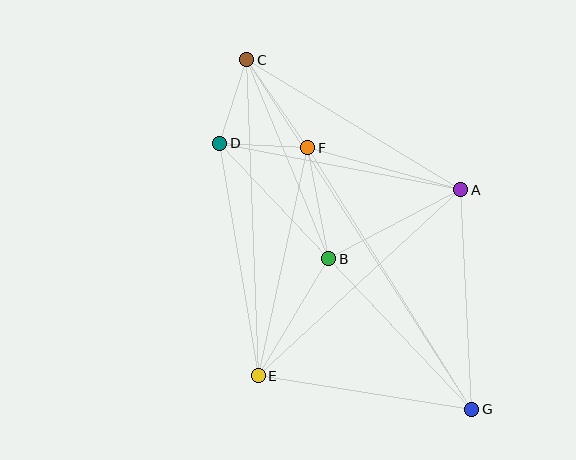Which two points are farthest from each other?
Points C and G are farthest from each other.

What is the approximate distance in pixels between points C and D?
The distance between C and D is approximately 88 pixels.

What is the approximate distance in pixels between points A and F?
The distance between A and F is approximately 159 pixels.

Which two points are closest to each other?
Points D and F are closest to each other.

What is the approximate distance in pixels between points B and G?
The distance between B and G is approximately 207 pixels.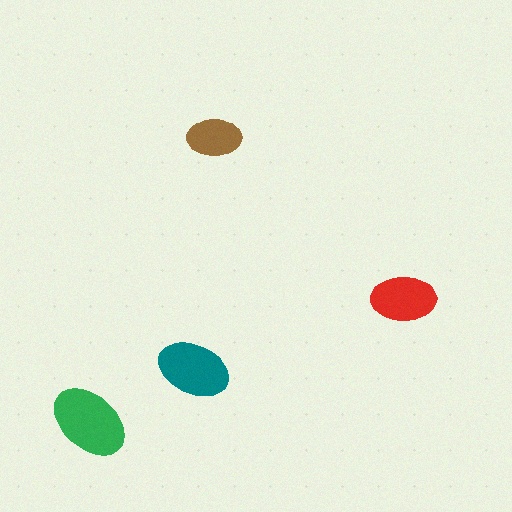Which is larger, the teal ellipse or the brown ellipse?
The teal one.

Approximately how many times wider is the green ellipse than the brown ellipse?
About 1.5 times wider.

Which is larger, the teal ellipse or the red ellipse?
The teal one.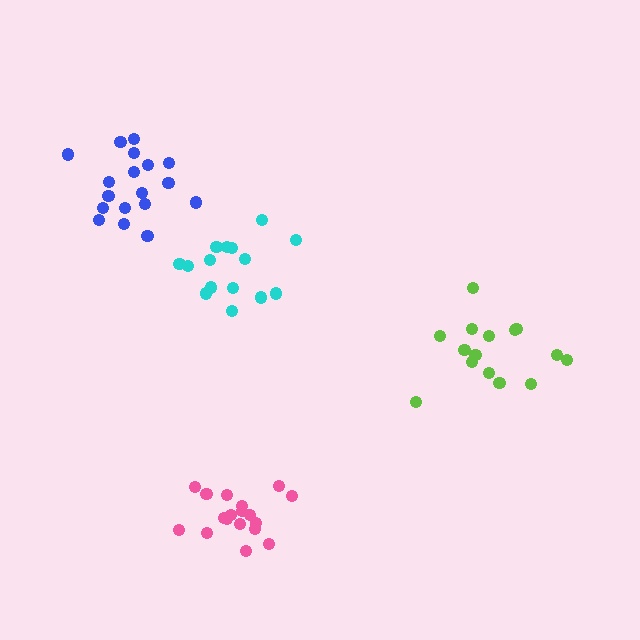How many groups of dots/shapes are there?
There are 4 groups.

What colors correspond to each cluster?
The clusters are colored: cyan, lime, pink, blue.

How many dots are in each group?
Group 1: 15 dots, Group 2: 15 dots, Group 3: 18 dots, Group 4: 18 dots (66 total).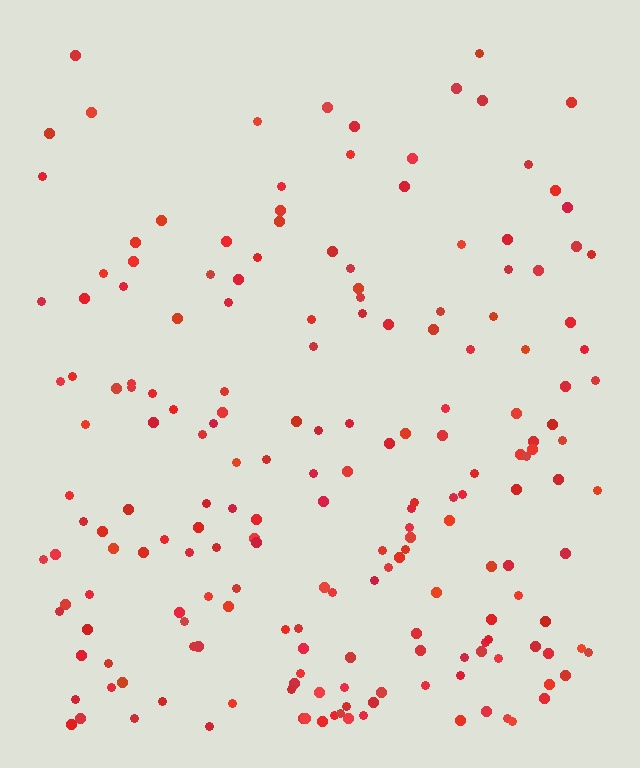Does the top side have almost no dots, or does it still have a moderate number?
Still a moderate number, just noticeably fewer than the bottom.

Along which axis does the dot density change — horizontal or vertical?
Vertical.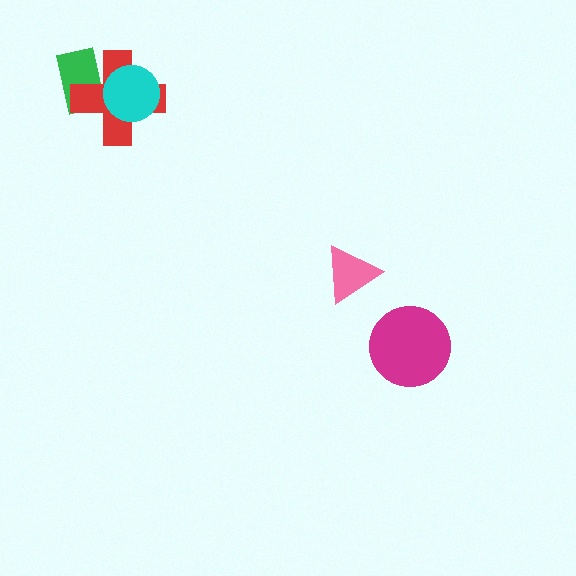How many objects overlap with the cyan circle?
2 objects overlap with the cyan circle.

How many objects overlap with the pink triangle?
0 objects overlap with the pink triangle.